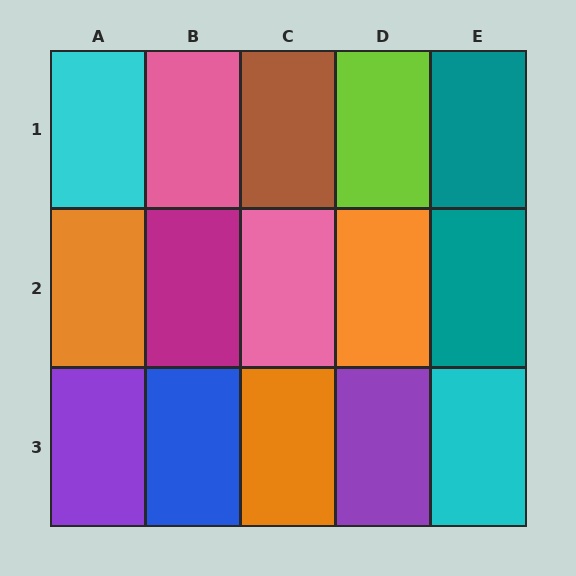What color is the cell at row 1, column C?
Brown.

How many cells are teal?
2 cells are teal.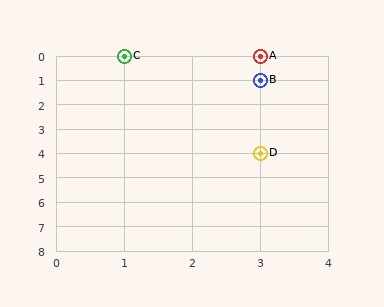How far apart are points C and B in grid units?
Points C and B are 2 columns and 1 row apart (about 2.2 grid units diagonally).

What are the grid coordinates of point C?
Point C is at grid coordinates (1, 0).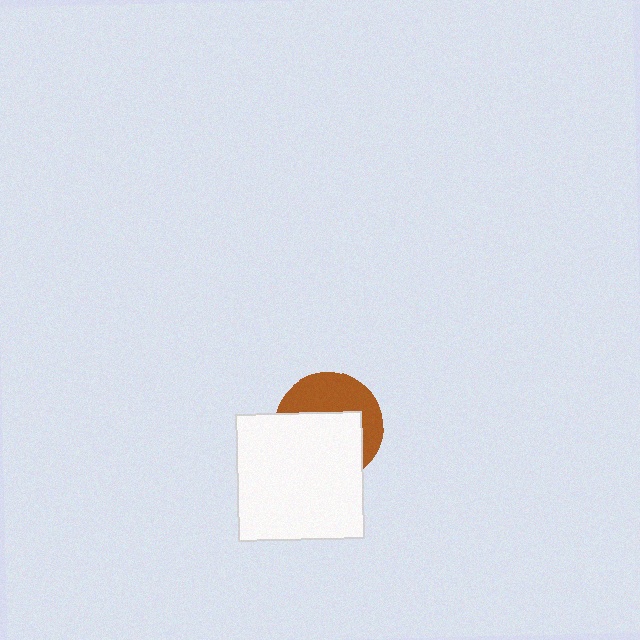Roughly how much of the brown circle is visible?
A small part of it is visible (roughly 43%).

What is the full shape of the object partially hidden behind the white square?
The partially hidden object is a brown circle.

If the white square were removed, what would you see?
You would see the complete brown circle.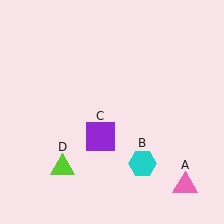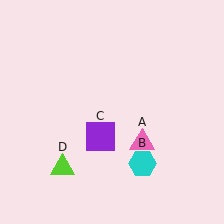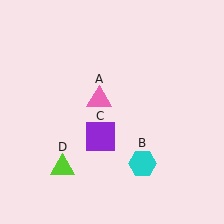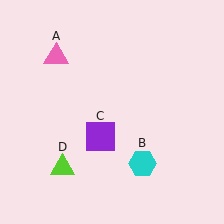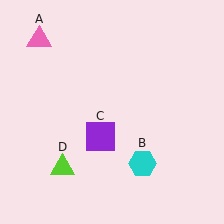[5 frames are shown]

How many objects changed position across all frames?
1 object changed position: pink triangle (object A).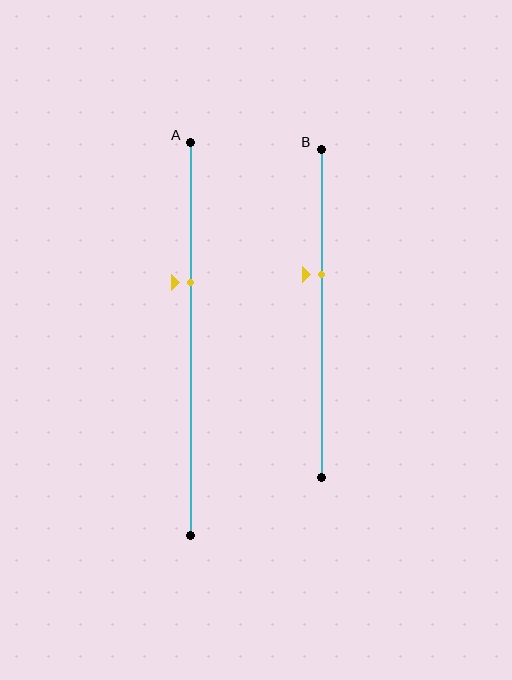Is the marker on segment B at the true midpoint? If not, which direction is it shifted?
No, the marker on segment B is shifted upward by about 12% of the segment length.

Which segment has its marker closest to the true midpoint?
Segment B has its marker closest to the true midpoint.